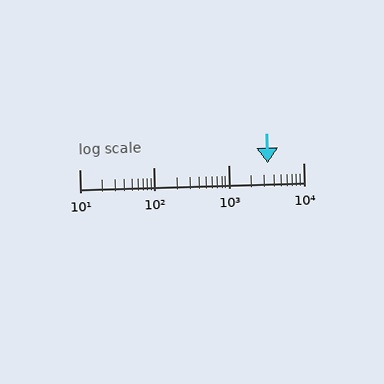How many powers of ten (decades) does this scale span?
The scale spans 3 decades, from 10 to 10000.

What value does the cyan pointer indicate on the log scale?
The pointer indicates approximately 3300.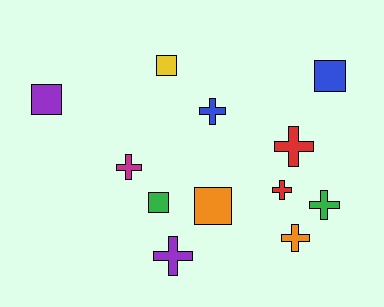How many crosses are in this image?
There are 7 crosses.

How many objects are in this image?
There are 12 objects.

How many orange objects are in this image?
There are 2 orange objects.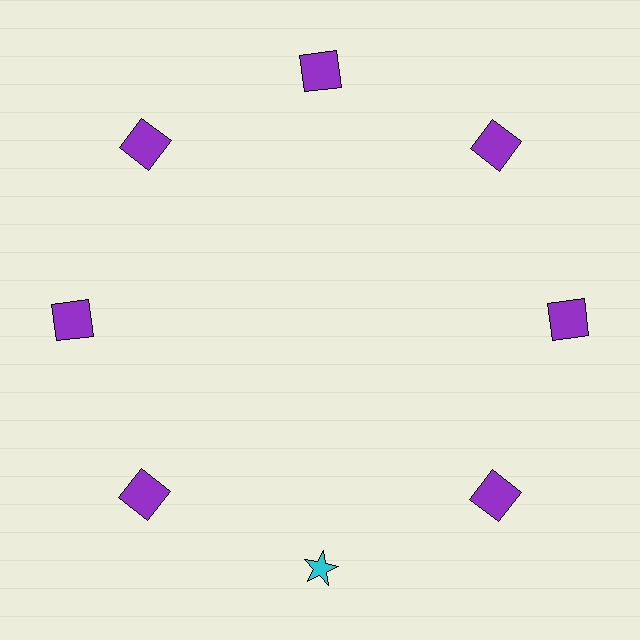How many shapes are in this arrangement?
There are 8 shapes arranged in a ring pattern.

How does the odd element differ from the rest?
It differs in both color (cyan instead of purple) and shape (star instead of square).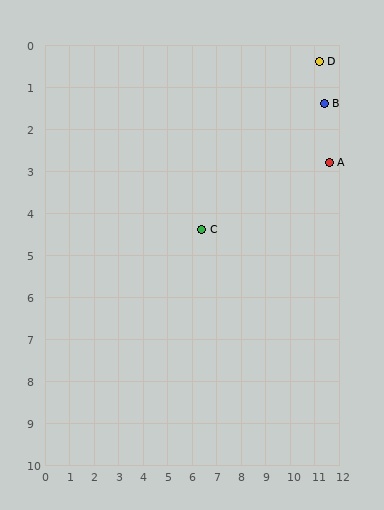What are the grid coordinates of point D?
Point D is at approximately (11.2, 0.4).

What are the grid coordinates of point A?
Point A is at approximately (11.6, 2.8).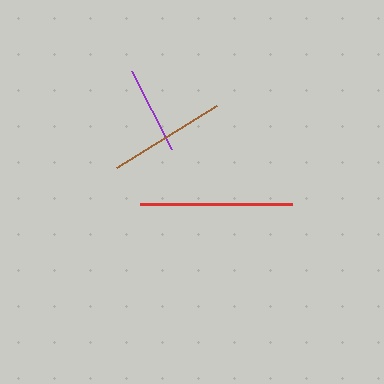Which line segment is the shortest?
The purple line is the shortest at approximately 88 pixels.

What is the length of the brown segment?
The brown segment is approximately 118 pixels long.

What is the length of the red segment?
The red segment is approximately 152 pixels long.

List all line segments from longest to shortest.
From longest to shortest: red, brown, purple.